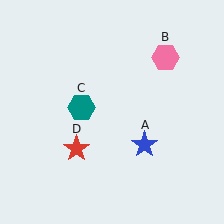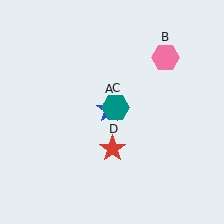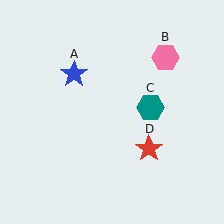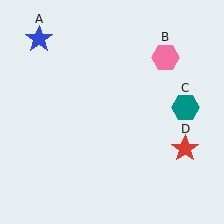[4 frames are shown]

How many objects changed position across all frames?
3 objects changed position: blue star (object A), teal hexagon (object C), red star (object D).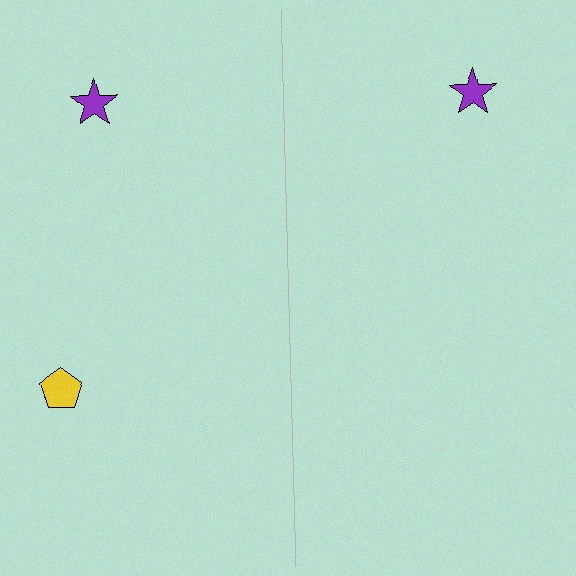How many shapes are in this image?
There are 3 shapes in this image.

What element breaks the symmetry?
A yellow pentagon is missing from the right side.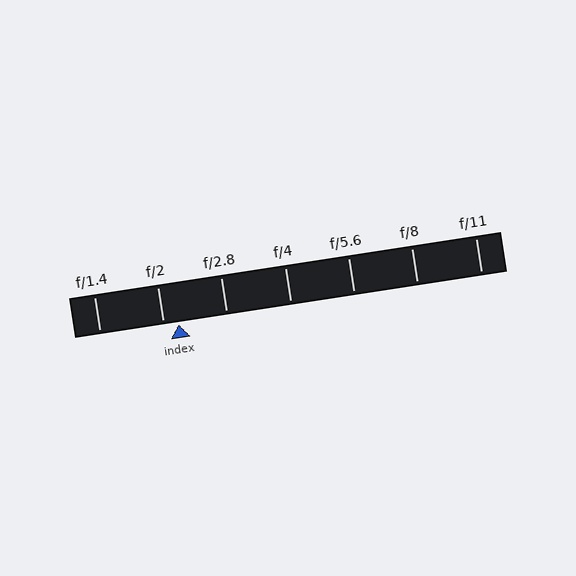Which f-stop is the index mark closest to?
The index mark is closest to f/2.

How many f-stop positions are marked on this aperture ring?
There are 7 f-stop positions marked.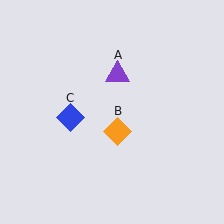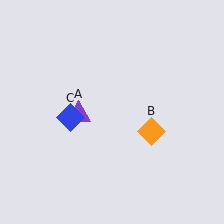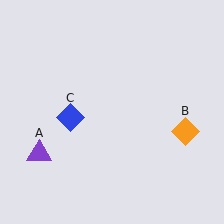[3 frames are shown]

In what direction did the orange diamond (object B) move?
The orange diamond (object B) moved right.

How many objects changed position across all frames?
2 objects changed position: purple triangle (object A), orange diamond (object B).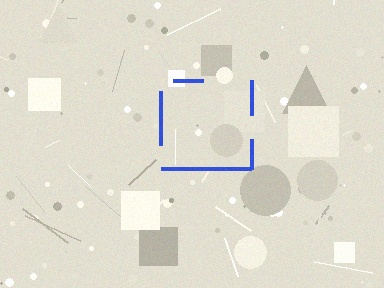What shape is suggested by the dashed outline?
The dashed outline suggests a square.